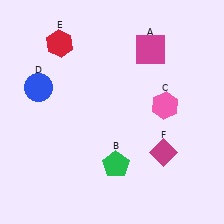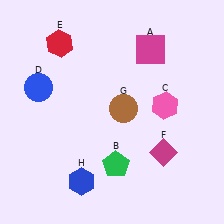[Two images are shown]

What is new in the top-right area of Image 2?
A brown circle (G) was added in the top-right area of Image 2.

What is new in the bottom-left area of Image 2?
A blue hexagon (H) was added in the bottom-left area of Image 2.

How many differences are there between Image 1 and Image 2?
There are 2 differences between the two images.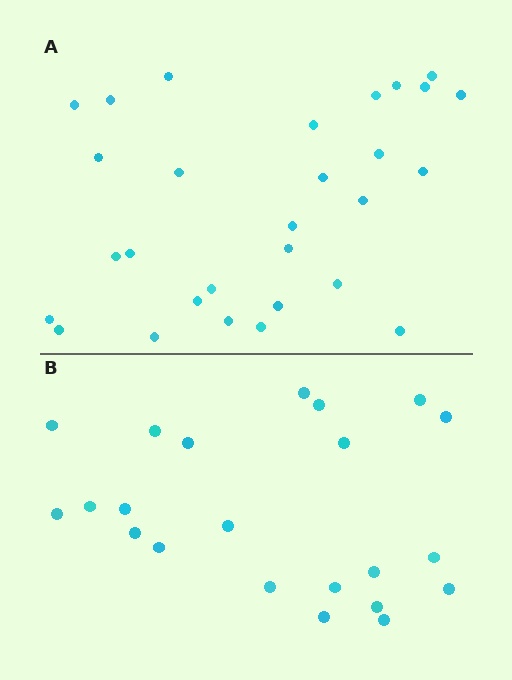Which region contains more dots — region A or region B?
Region A (the top region) has more dots.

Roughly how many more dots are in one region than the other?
Region A has roughly 8 or so more dots than region B.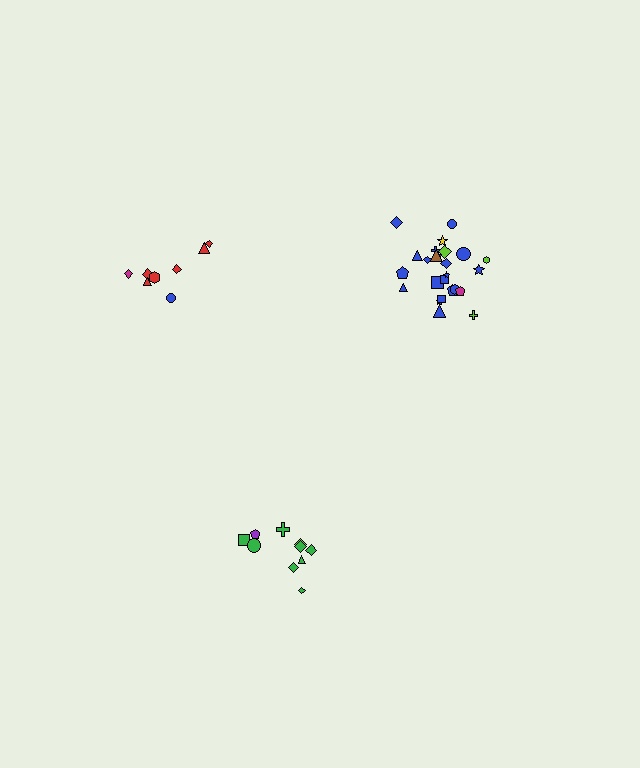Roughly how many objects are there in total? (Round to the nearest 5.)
Roughly 45 objects in total.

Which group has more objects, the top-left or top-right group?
The top-right group.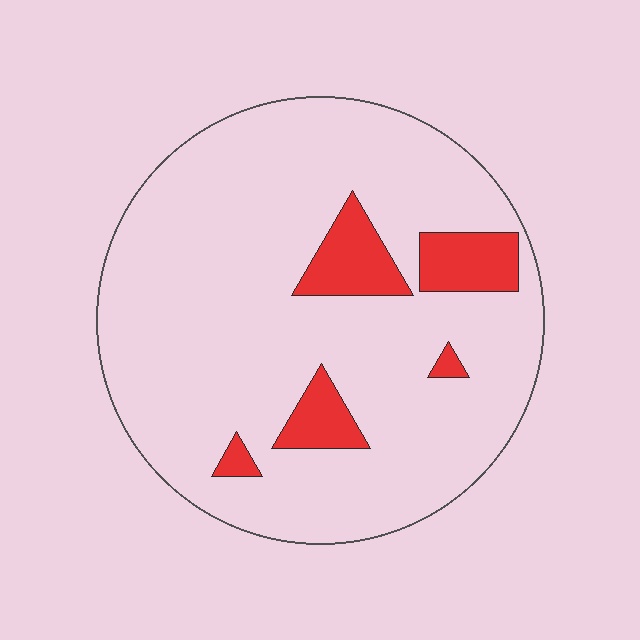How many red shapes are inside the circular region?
5.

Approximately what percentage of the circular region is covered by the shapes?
Approximately 10%.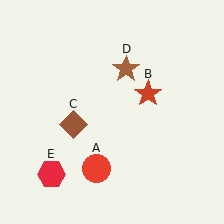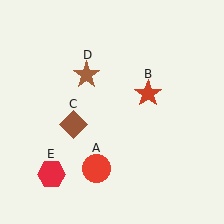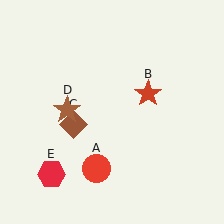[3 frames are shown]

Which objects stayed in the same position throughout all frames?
Red circle (object A) and red star (object B) and brown diamond (object C) and red hexagon (object E) remained stationary.